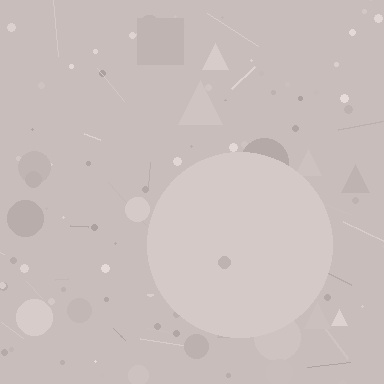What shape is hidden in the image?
A circle is hidden in the image.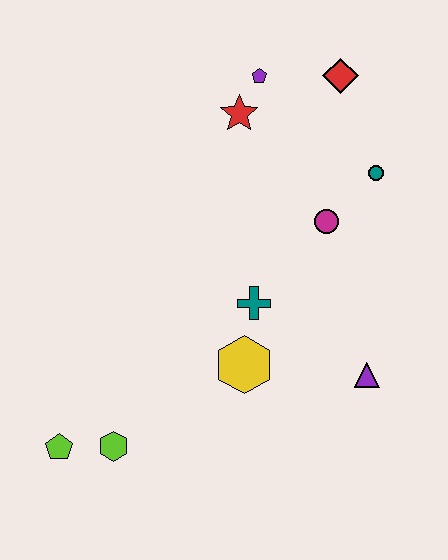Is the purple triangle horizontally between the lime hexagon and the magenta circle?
No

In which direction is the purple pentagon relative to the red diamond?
The purple pentagon is to the left of the red diamond.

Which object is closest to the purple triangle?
The yellow hexagon is closest to the purple triangle.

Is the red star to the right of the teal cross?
No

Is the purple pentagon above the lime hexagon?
Yes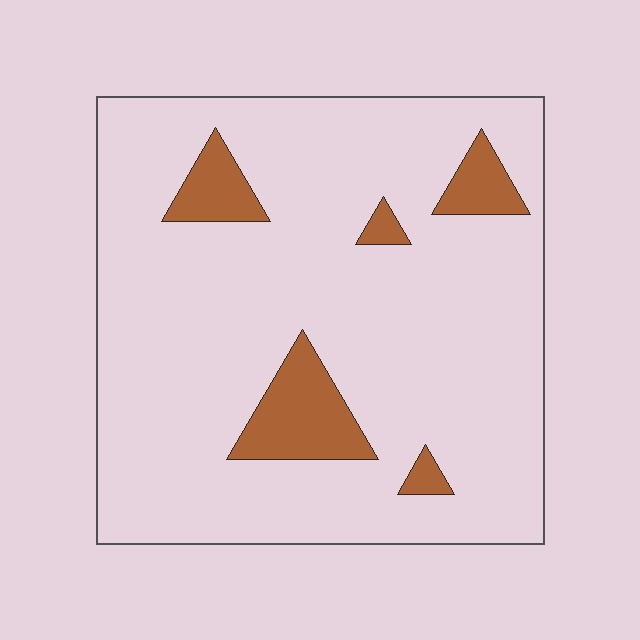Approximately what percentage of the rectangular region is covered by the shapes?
Approximately 10%.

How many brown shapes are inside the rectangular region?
5.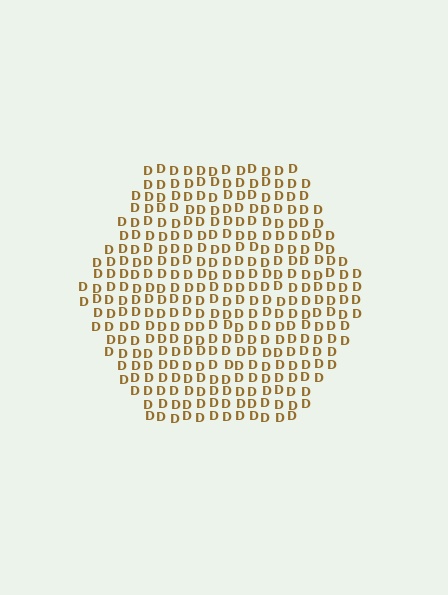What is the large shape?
The large shape is a hexagon.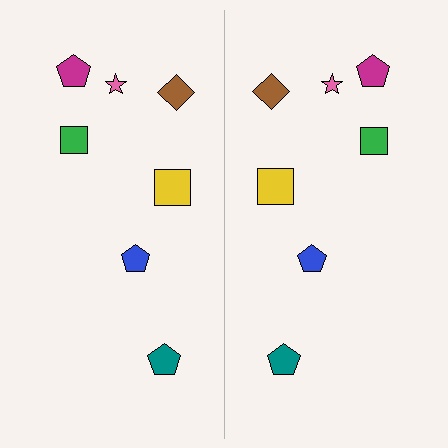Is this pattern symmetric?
Yes, this pattern has bilateral (reflection) symmetry.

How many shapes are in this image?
There are 14 shapes in this image.